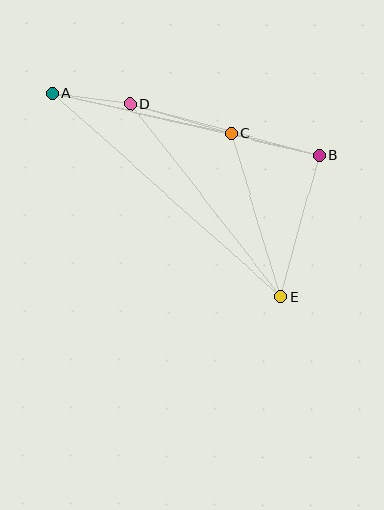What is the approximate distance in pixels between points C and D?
The distance between C and D is approximately 105 pixels.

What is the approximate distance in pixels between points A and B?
The distance between A and B is approximately 273 pixels.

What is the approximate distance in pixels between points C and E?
The distance between C and E is approximately 170 pixels.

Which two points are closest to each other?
Points A and D are closest to each other.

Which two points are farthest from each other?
Points A and E are farthest from each other.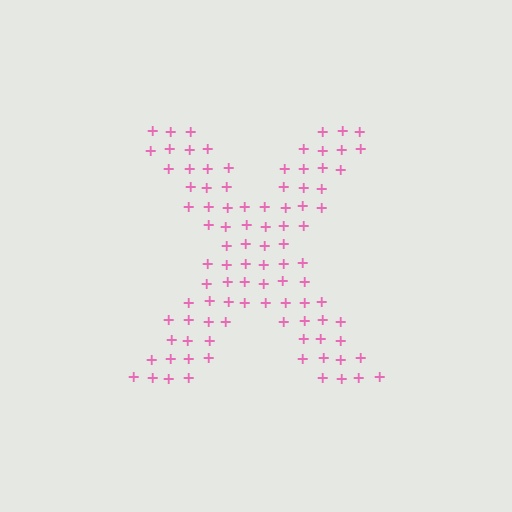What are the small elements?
The small elements are plus signs.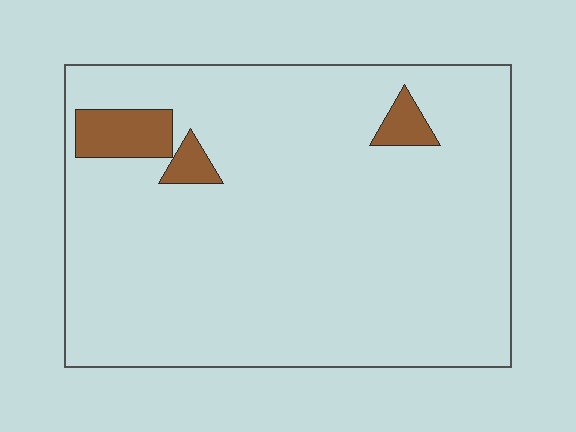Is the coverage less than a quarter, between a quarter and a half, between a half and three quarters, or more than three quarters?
Less than a quarter.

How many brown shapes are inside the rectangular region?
3.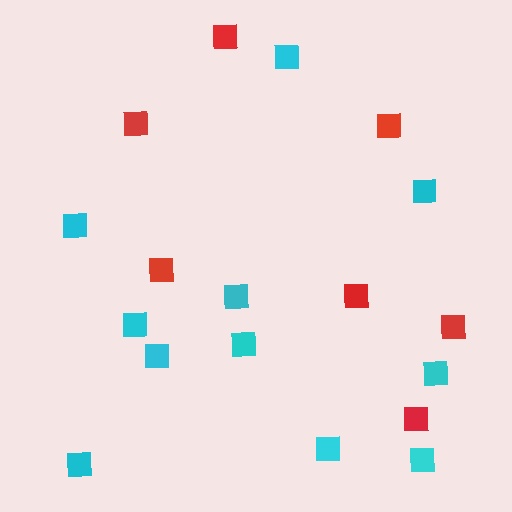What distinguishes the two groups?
There are 2 groups: one group of cyan squares (11) and one group of red squares (7).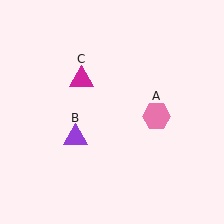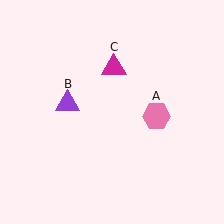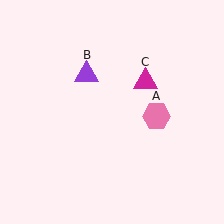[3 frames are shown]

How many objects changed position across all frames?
2 objects changed position: purple triangle (object B), magenta triangle (object C).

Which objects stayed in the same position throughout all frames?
Pink hexagon (object A) remained stationary.